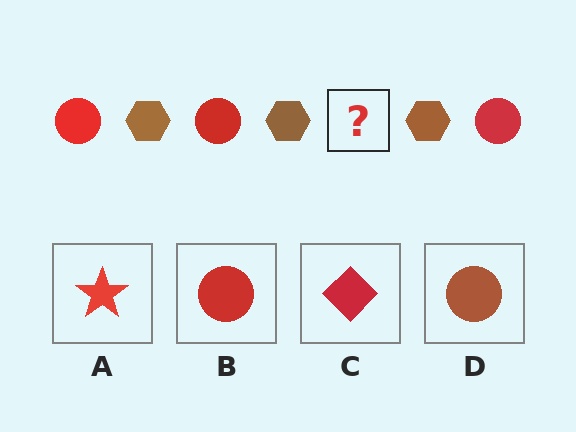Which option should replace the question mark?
Option B.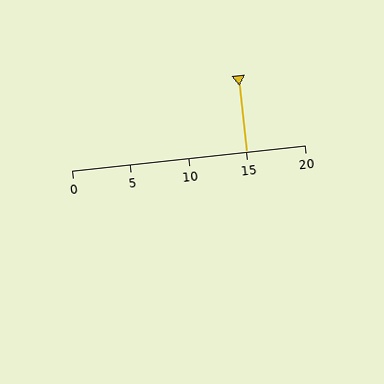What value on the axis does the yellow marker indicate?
The marker indicates approximately 15.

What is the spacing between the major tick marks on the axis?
The major ticks are spaced 5 apart.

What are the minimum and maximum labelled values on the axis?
The axis runs from 0 to 20.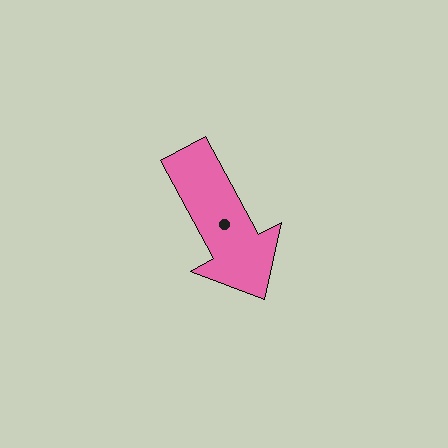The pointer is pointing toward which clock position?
Roughly 5 o'clock.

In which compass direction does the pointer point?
Southeast.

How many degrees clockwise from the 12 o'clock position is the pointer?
Approximately 152 degrees.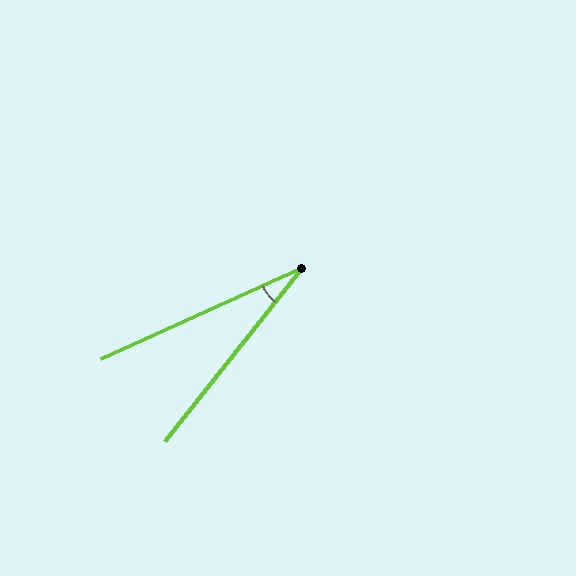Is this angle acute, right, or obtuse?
It is acute.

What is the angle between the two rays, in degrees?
Approximately 27 degrees.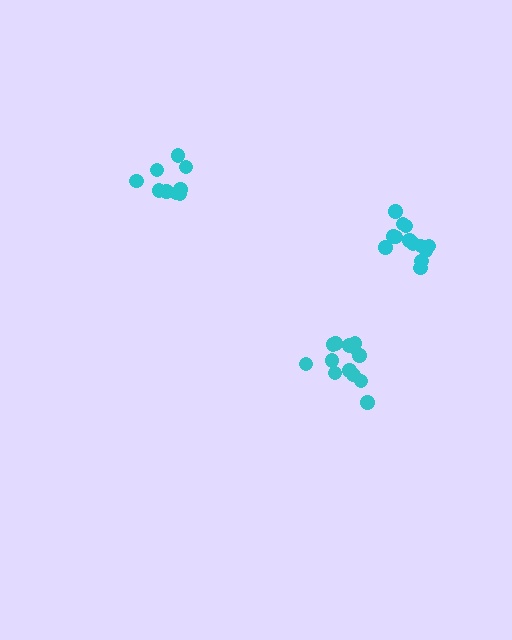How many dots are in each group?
Group 1: 13 dots, Group 2: 13 dots, Group 3: 9 dots (35 total).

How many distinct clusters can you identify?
There are 3 distinct clusters.